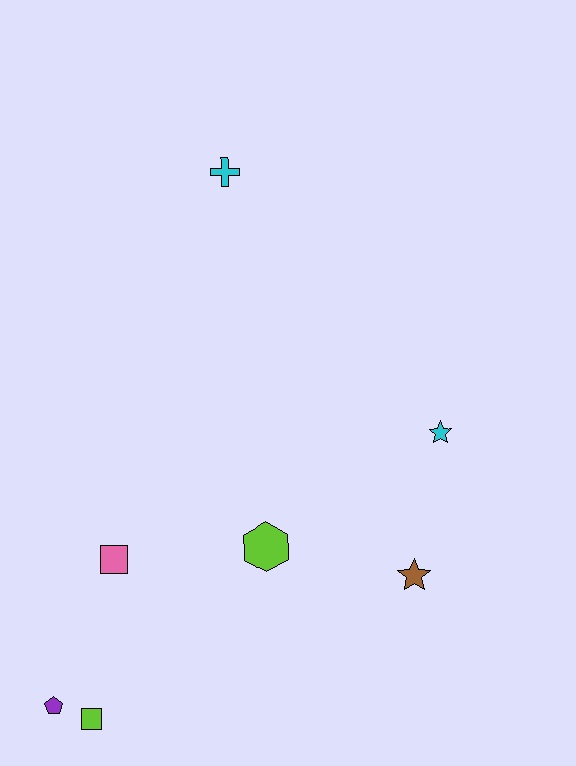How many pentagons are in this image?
There is 1 pentagon.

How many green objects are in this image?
There are no green objects.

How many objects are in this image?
There are 7 objects.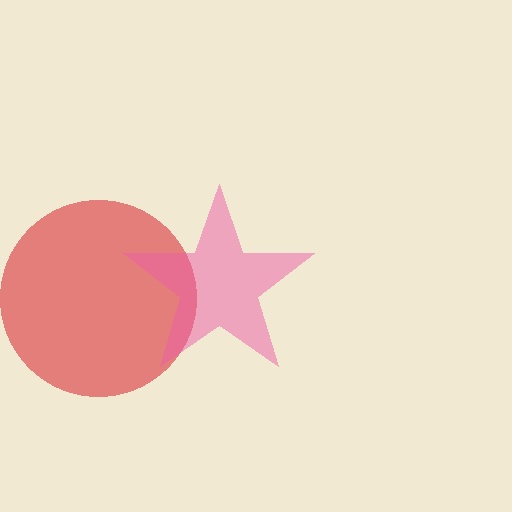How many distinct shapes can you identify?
There are 2 distinct shapes: a red circle, a pink star.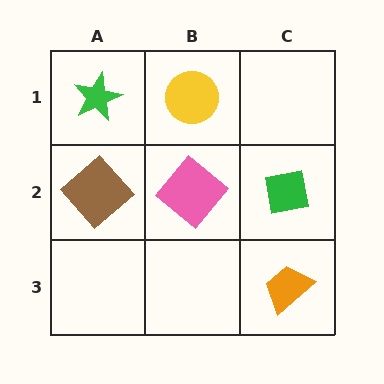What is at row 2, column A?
A brown diamond.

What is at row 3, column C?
An orange trapezoid.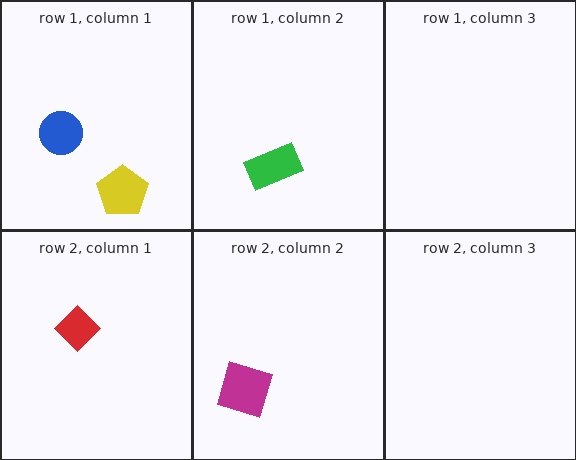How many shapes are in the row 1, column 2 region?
1.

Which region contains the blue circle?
The row 1, column 1 region.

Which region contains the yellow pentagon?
The row 1, column 1 region.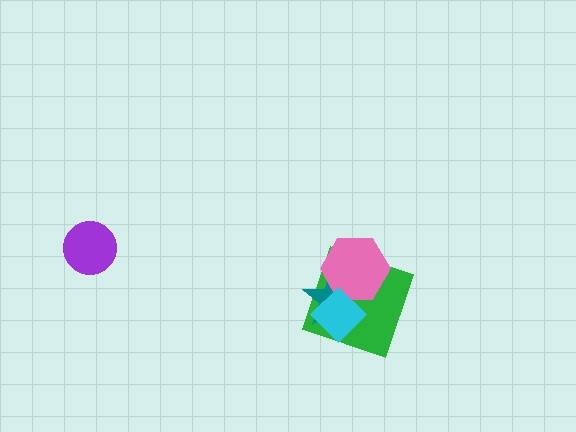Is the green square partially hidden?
Yes, it is partially covered by another shape.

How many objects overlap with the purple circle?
0 objects overlap with the purple circle.